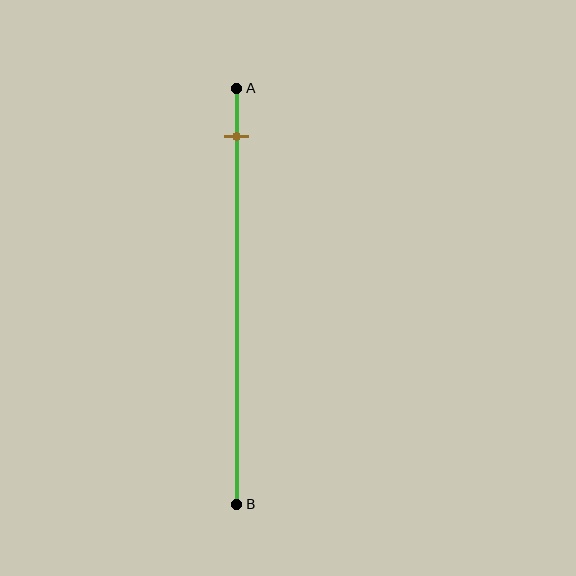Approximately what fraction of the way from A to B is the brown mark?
The brown mark is approximately 10% of the way from A to B.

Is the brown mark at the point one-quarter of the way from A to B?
No, the mark is at about 10% from A, not at the 25% one-quarter point.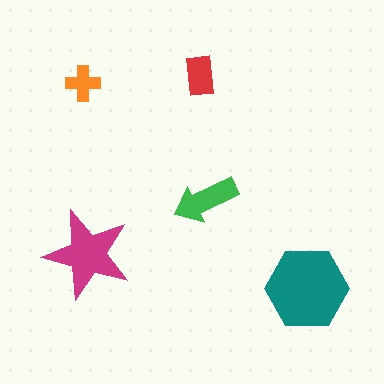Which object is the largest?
The teal hexagon.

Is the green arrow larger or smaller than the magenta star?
Smaller.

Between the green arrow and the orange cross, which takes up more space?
The green arrow.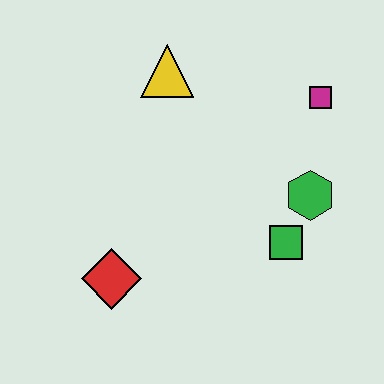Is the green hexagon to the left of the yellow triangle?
No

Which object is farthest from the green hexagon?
The red diamond is farthest from the green hexagon.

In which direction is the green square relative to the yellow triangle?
The green square is below the yellow triangle.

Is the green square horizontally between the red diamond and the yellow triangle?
No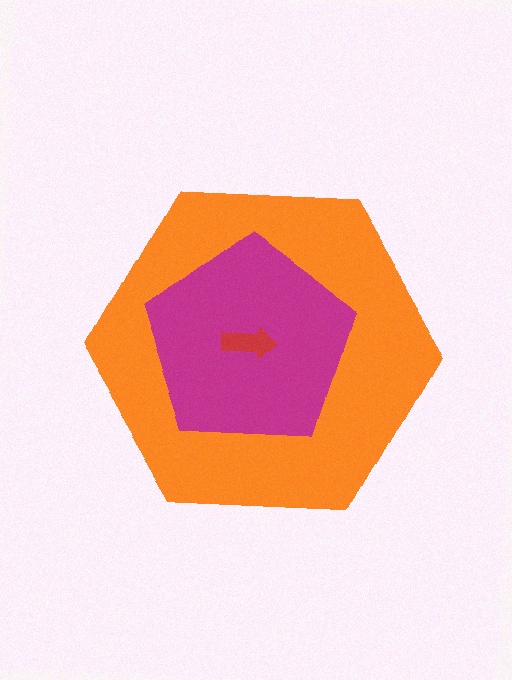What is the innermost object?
The red arrow.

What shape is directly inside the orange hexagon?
The magenta pentagon.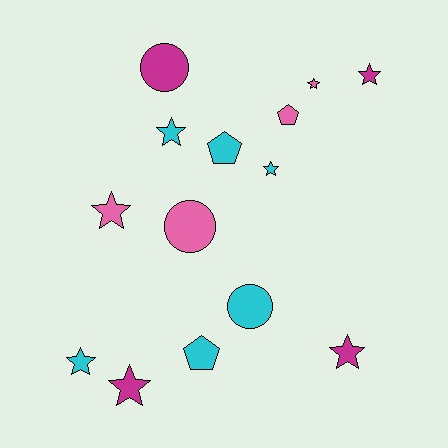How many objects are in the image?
There are 14 objects.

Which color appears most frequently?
Cyan, with 6 objects.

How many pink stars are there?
There are 2 pink stars.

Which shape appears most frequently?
Star, with 8 objects.